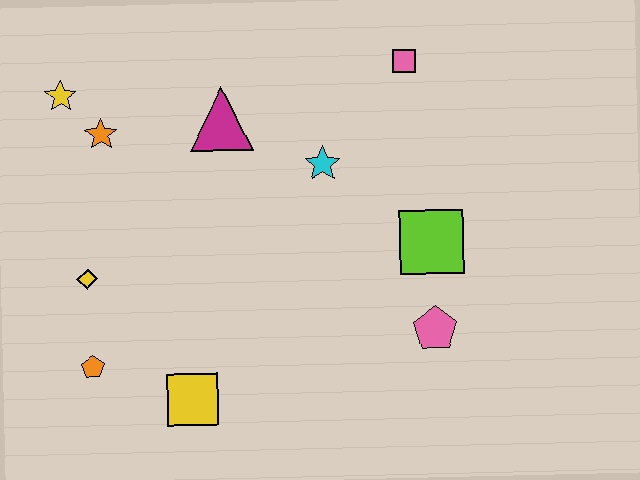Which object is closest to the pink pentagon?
The lime square is closest to the pink pentagon.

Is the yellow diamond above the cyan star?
No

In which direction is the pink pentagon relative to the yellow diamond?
The pink pentagon is to the right of the yellow diamond.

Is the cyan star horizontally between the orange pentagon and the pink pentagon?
Yes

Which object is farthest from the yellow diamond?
The pink square is farthest from the yellow diamond.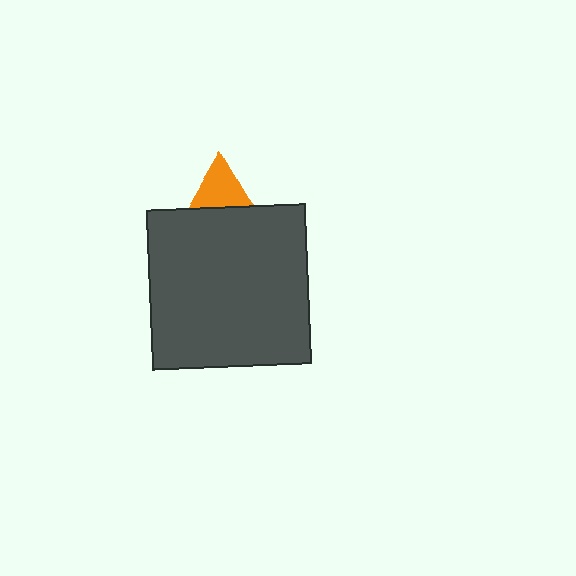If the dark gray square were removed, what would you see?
You would see the complete orange triangle.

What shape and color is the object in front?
The object in front is a dark gray square.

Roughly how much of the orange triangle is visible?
A small part of it is visible (roughly 35%).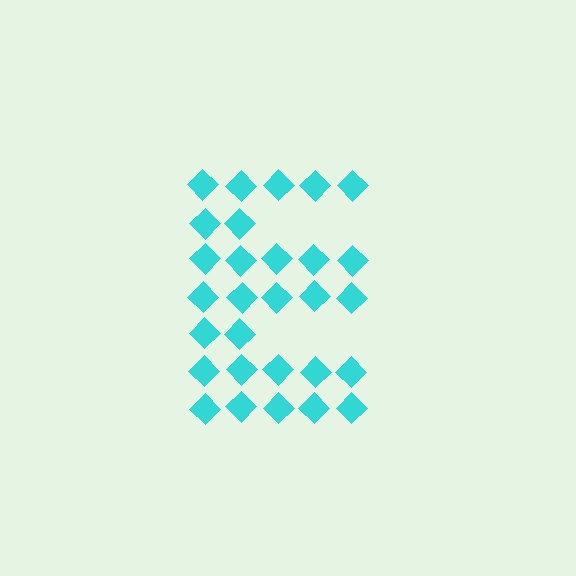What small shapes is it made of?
It is made of small diamonds.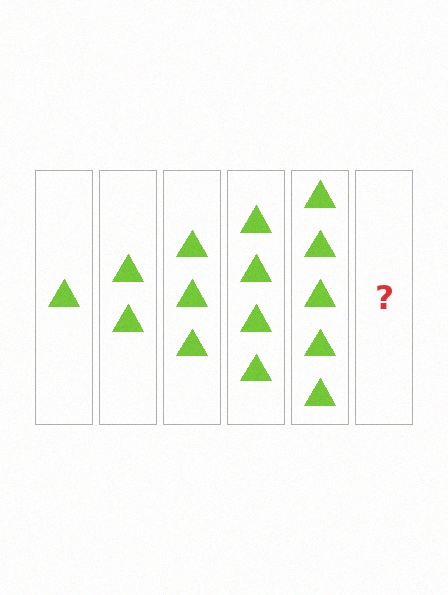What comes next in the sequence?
The next element should be 6 triangles.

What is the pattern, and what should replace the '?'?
The pattern is that each step adds one more triangle. The '?' should be 6 triangles.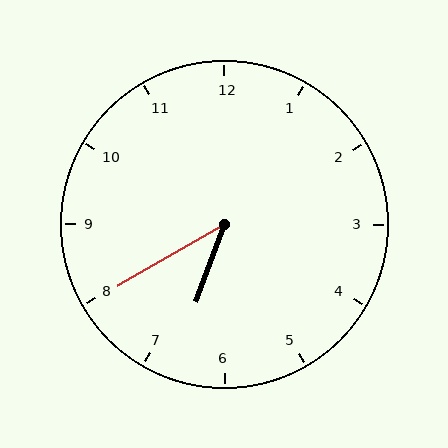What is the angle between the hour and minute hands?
Approximately 40 degrees.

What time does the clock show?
6:40.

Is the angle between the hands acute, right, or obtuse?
It is acute.